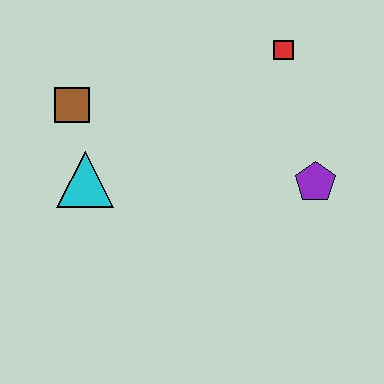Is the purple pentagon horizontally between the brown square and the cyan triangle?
No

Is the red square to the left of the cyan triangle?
No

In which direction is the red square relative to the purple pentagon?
The red square is above the purple pentagon.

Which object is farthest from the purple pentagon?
The brown square is farthest from the purple pentagon.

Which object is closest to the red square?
The purple pentagon is closest to the red square.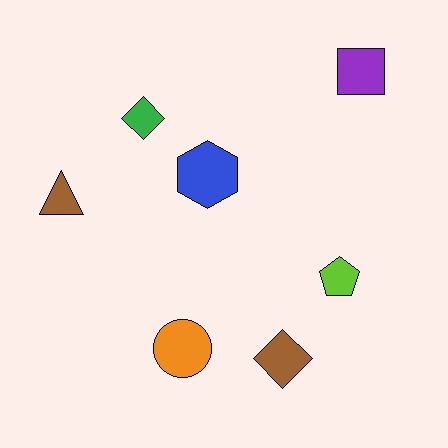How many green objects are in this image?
There is 1 green object.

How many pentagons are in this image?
There is 1 pentagon.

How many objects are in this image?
There are 7 objects.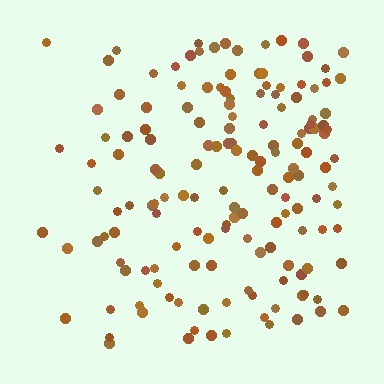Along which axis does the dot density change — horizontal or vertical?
Horizontal.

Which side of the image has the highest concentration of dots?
The right.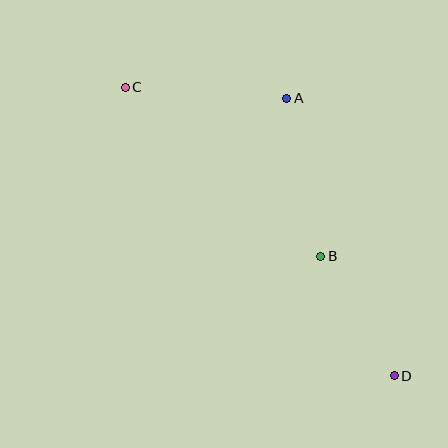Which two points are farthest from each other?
Points C and D are farthest from each other.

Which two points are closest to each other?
Points B and D are closest to each other.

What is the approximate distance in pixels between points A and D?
The distance between A and D is approximately 297 pixels.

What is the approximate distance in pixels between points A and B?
The distance between A and B is approximately 162 pixels.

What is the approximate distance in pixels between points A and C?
The distance between A and C is approximately 162 pixels.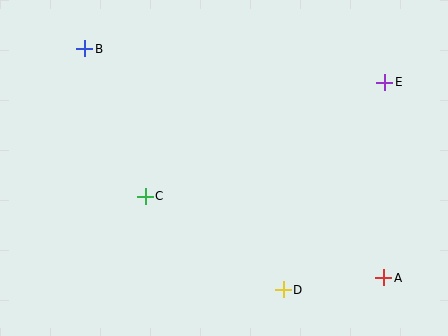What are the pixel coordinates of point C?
Point C is at (145, 196).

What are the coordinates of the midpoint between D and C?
The midpoint between D and C is at (214, 243).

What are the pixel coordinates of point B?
Point B is at (85, 49).